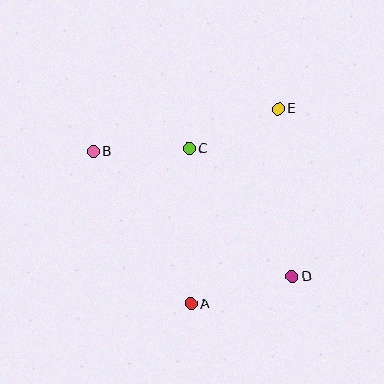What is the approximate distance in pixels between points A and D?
The distance between A and D is approximately 105 pixels.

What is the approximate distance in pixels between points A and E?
The distance between A and E is approximately 214 pixels.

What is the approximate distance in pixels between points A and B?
The distance between A and B is approximately 181 pixels.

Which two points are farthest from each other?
Points B and D are farthest from each other.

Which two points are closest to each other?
Points B and C are closest to each other.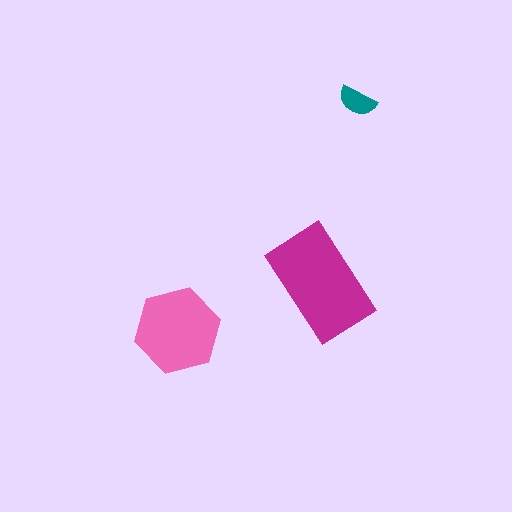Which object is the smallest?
The teal semicircle.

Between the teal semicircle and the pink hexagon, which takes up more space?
The pink hexagon.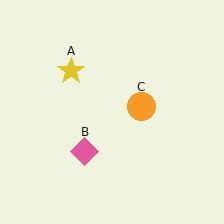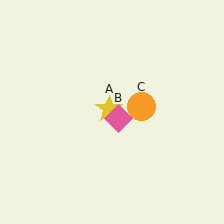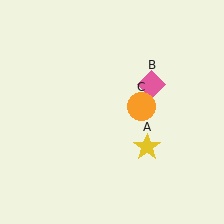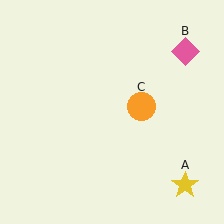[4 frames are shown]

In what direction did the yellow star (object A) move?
The yellow star (object A) moved down and to the right.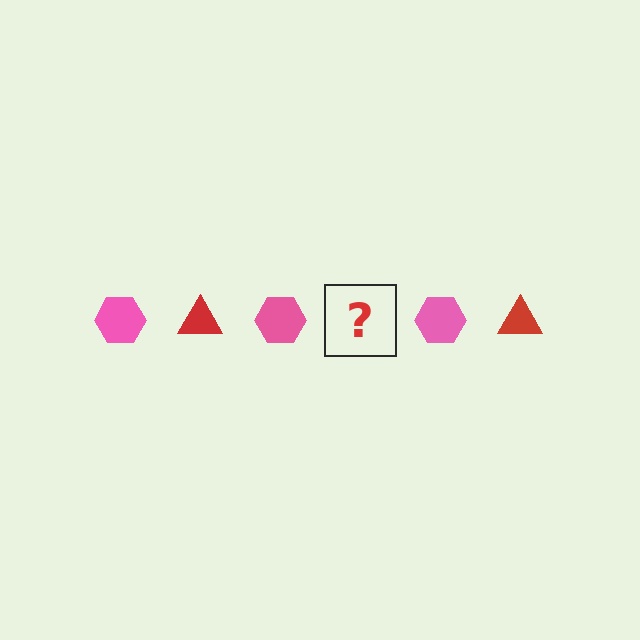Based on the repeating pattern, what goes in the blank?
The blank should be a red triangle.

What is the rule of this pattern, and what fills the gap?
The rule is that the pattern alternates between pink hexagon and red triangle. The gap should be filled with a red triangle.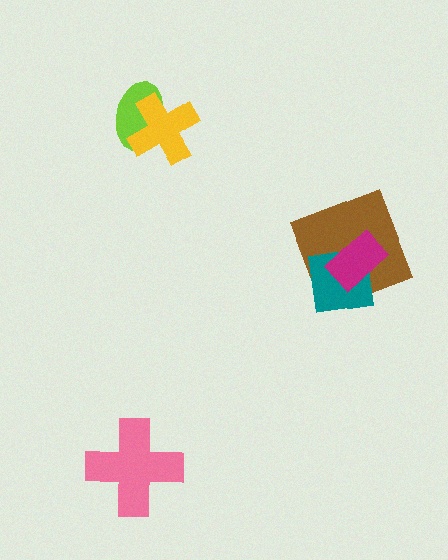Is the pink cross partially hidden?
No, no other shape covers it.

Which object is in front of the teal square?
The magenta rectangle is in front of the teal square.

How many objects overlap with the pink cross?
0 objects overlap with the pink cross.